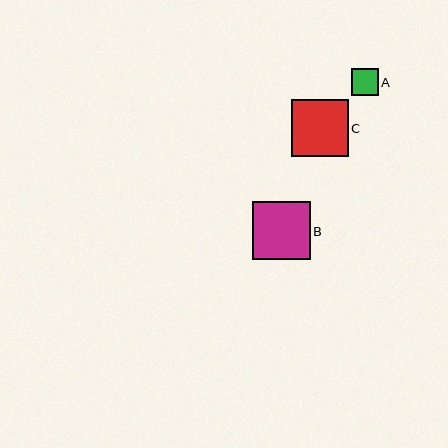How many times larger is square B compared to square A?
Square B is approximately 2.1 times the size of square A.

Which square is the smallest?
Square A is the smallest with a size of approximately 27 pixels.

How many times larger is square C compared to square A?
Square C is approximately 2.1 times the size of square A.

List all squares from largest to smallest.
From largest to smallest: B, C, A.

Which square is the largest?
Square B is the largest with a size of approximately 58 pixels.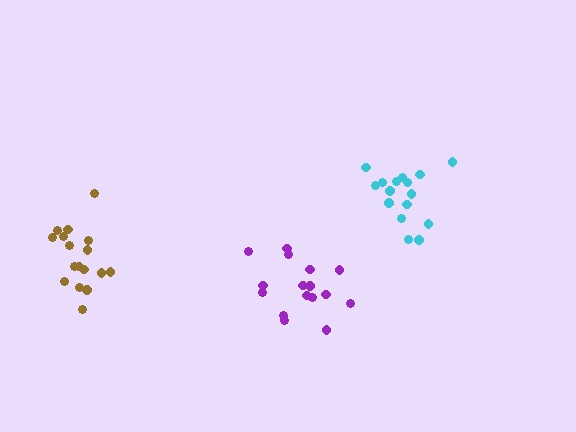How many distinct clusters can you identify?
There are 3 distinct clusters.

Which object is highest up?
The cyan cluster is topmost.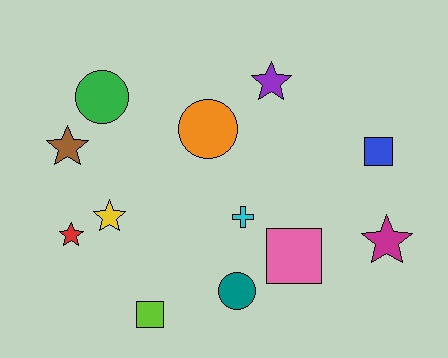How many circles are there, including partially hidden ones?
There are 3 circles.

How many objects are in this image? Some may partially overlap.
There are 12 objects.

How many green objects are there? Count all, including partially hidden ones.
There is 1 green object.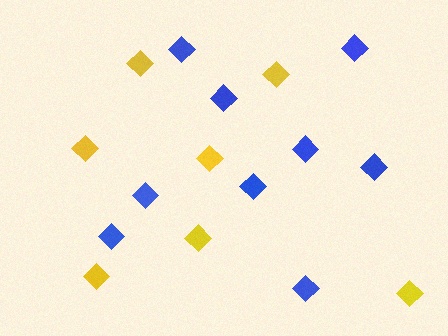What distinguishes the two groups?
There are 2 groups: one group of yellow diamonds (7) and one group of blue diamonds (9).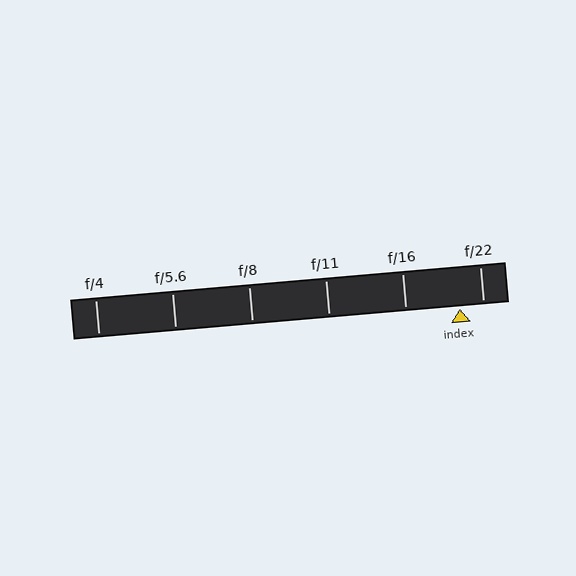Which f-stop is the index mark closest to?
The index mark is closest to f/22.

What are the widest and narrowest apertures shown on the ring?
The widest aperture shown is f/4 and the narrowest is f/22.